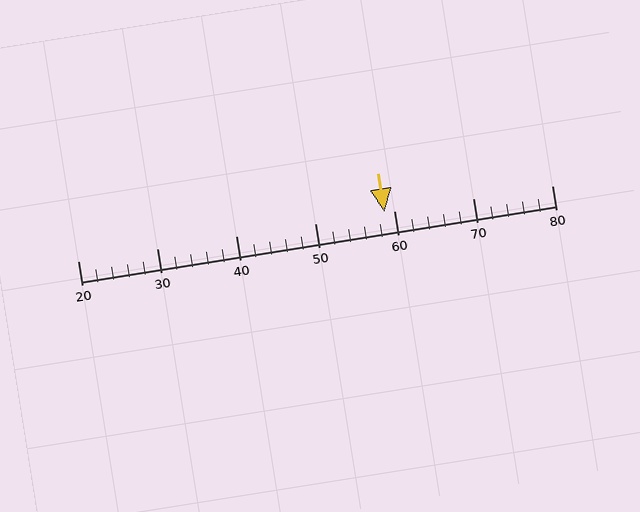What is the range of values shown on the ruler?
The ruler shows values from 20 to 80.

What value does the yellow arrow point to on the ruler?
The yellow arrow points to approximately 59.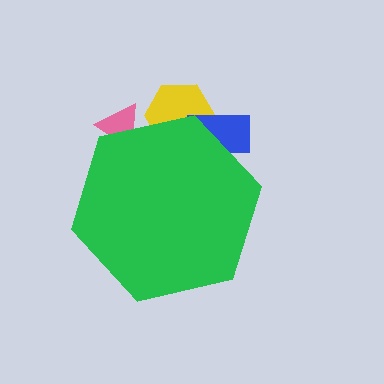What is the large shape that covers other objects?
A green hexagon.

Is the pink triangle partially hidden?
Yes, the pink triangle is partially hidden behind the green hexagon.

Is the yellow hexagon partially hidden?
Yes, the yellow hexagon is partially hidden behind the green hexagon.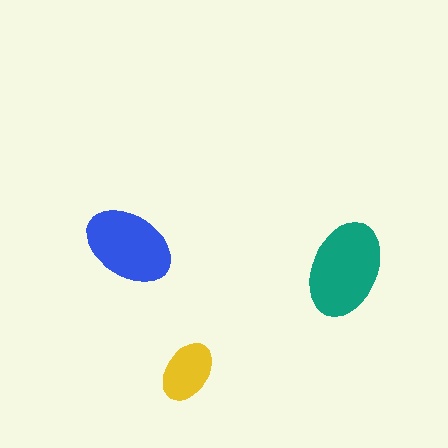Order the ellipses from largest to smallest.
the teal one, the blue one, the yellow one.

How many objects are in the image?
There are 3 objects in the image.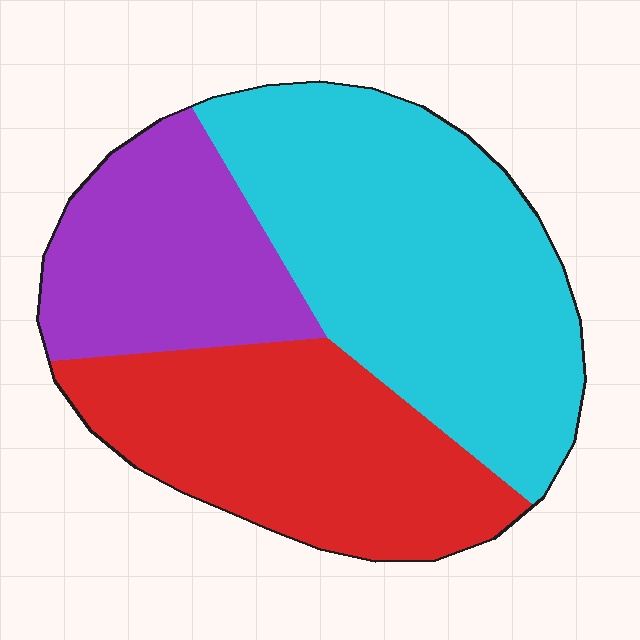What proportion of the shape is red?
Red takes up about one third (1/3) of the shape.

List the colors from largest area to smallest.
From largest to smallest: cyan, red, purple.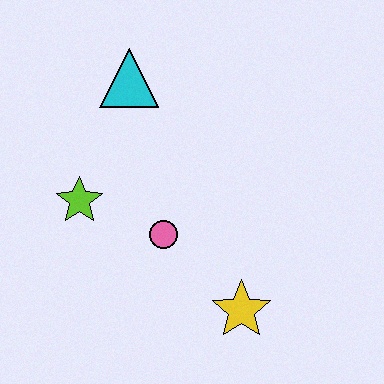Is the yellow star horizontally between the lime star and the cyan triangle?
No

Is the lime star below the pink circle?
No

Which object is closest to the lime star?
The pink circle is closest to the lime star.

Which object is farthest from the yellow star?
The cyan triangle is farthest from the yellow star.